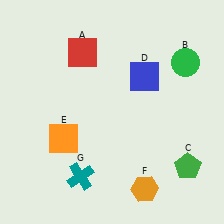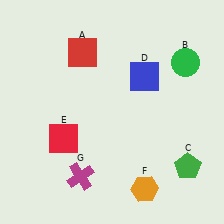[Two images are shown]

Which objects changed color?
E changed from orange to red. G changed from teal to magenta.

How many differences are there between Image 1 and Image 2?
There are 2 differences between the two images.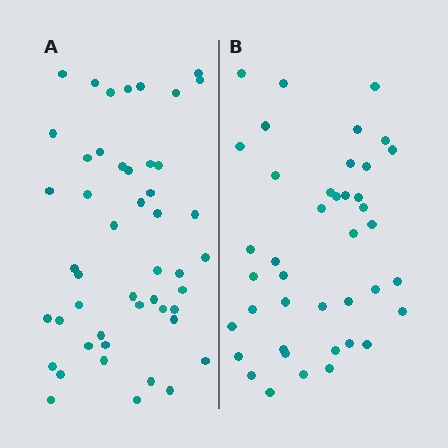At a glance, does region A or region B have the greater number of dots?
Region A (the left region) has more dots.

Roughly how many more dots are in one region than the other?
Region A has roughly 8 or so more dots than region B.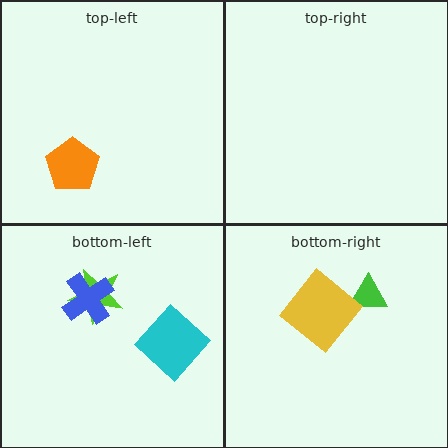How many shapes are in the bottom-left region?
3.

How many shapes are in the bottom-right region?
2.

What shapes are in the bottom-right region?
The green triangle, the yellow diamond.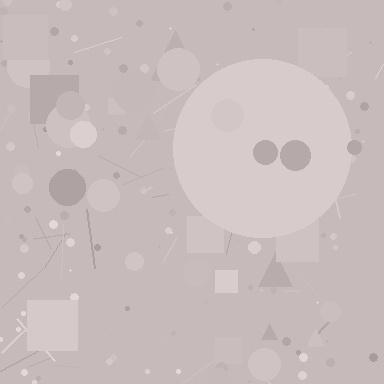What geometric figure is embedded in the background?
A circle is embedded in the background.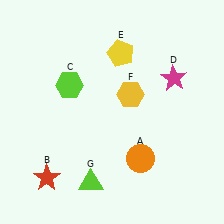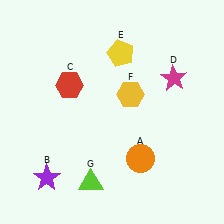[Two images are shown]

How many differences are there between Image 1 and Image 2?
There are 2 differences between the two images.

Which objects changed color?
B changed from red to purple. C changed from lime to red.